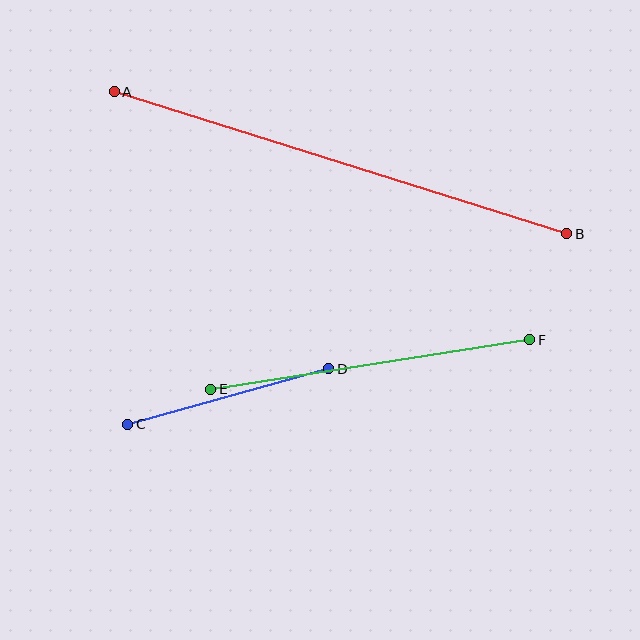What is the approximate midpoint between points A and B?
The midpoint is at approximately (340, 163) pixels.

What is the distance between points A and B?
The distance is approximately 474 pixels.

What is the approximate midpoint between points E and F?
The midpoint is at approximately (370, 364) pixels.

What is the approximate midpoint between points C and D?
The midpoint is at approximately (228, 397) pixels.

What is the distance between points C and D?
The distance is approximately 209 pixels.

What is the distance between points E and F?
The distance is approximately 323 pixels.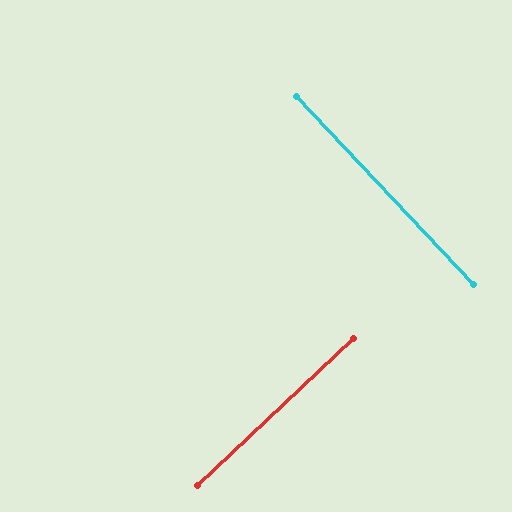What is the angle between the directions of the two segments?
Approximately 90 degrees.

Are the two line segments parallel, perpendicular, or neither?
Perpendicular — they meet at approximately 90°.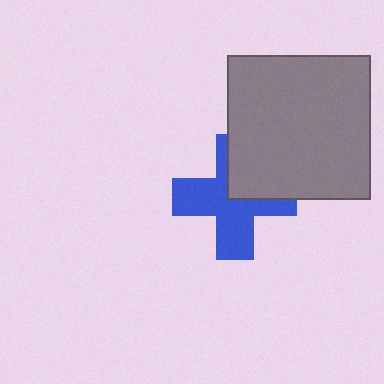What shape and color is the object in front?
The object in front is a gray square.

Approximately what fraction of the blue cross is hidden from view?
Roughly 33% of the blue cross is hidden behind the gray square.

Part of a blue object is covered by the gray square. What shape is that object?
It is a cross.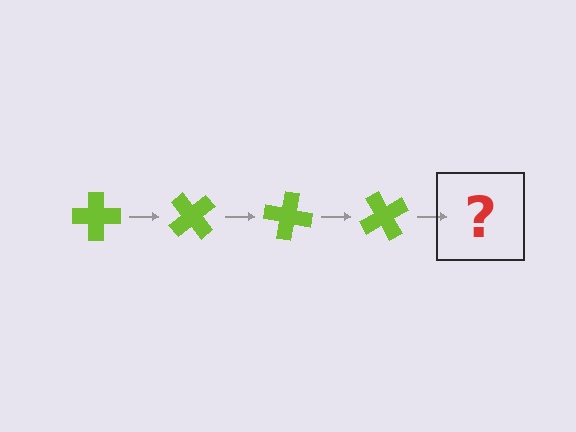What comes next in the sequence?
The next element should be a lime cross rotated 200 degrees.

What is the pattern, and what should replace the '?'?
The pattern is that the cross rotates 50 degrees each step. The '?' should be a lime cross rotated 200 degrees.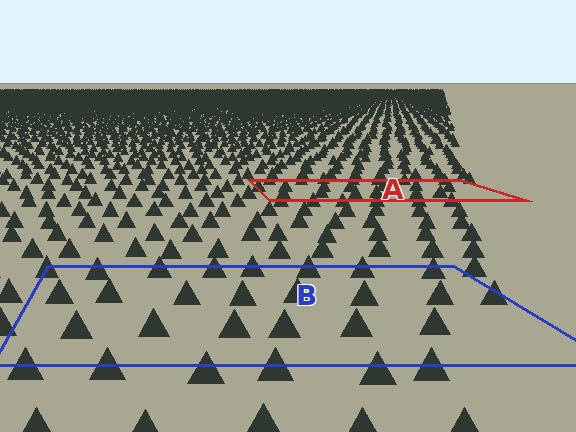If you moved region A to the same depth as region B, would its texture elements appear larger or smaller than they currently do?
They would appear larger. At a closer depth, the same texture elements are projected at a bigger on-screen size.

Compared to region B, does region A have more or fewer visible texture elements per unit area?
Region A has more texture elements per unit area — they are packed more densely because it is farther away.